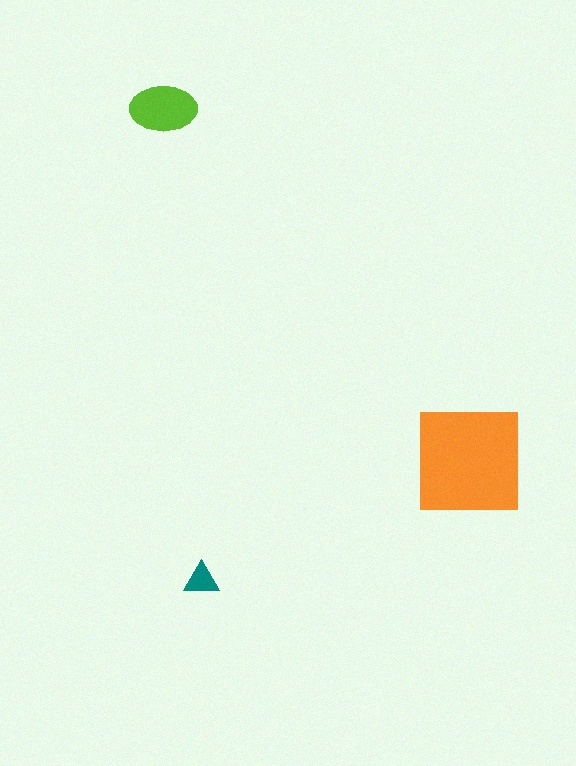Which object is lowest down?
The teal triangle is bottommost.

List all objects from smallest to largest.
The teal triangle, the lime ellipse, the orange square.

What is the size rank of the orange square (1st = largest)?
1st.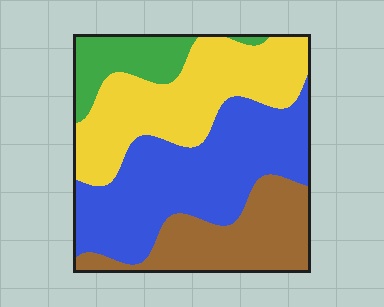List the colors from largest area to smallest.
From largest to smallest: blue, yellow, brown, green.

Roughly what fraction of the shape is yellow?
Yellow covers 30% of the shape.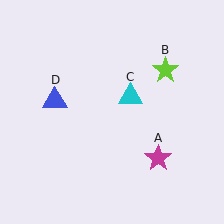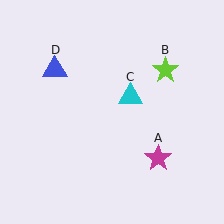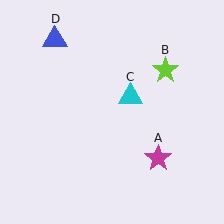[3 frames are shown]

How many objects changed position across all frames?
1 object changed position: blue triangle (object D).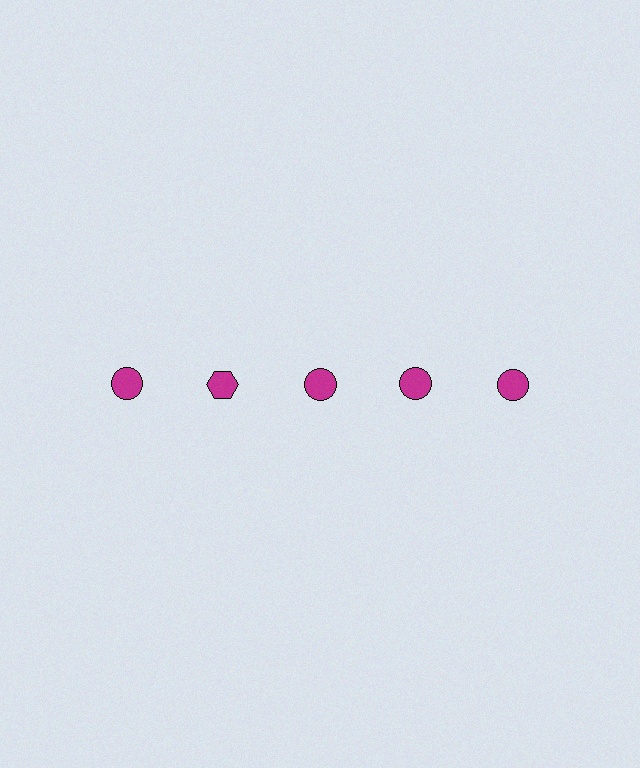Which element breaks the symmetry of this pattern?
The magenta hexagon in the top row, second from left column breaks the symmetry. All other shapes are magenta circles.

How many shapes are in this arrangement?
There are 5 shapes arranged in a grid pattern.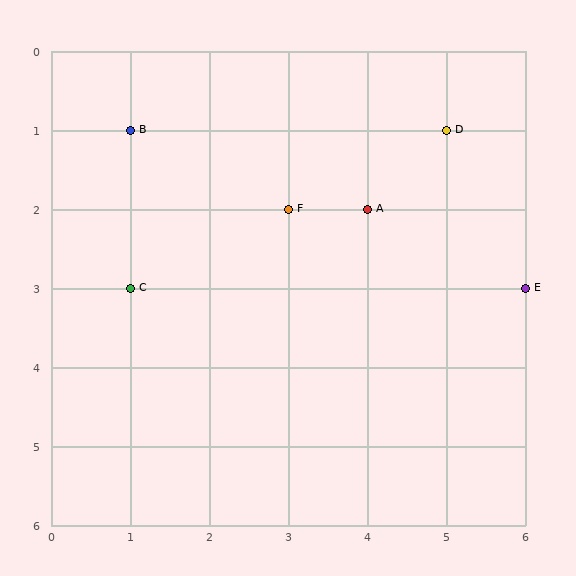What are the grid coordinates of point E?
Point E is at grid coordinates (6, 3).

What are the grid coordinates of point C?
Point C is at grid coordinates (1, 3).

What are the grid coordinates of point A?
Point A is at grid coordinates (4, 2).